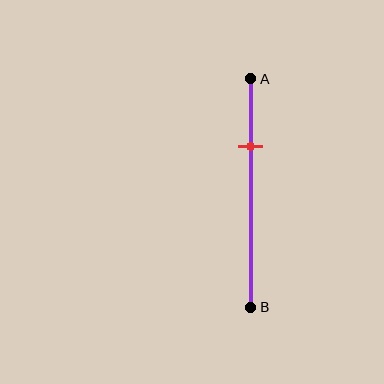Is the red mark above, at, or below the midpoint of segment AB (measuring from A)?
The red mark is above the midpoint of segment AB.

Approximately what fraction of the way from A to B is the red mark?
The red mark is approximately 30% of the way from A to B.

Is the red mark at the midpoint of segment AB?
No, the mark is at about 30% from A, not at the 50% midpoint.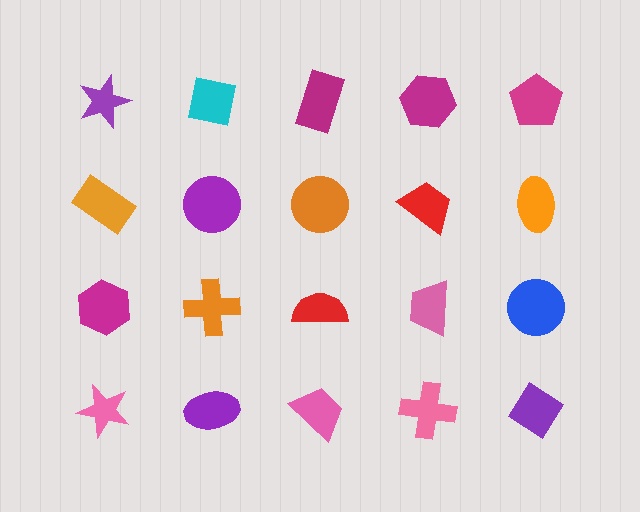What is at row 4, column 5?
A purple diamond.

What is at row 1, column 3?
A magenta rectangle.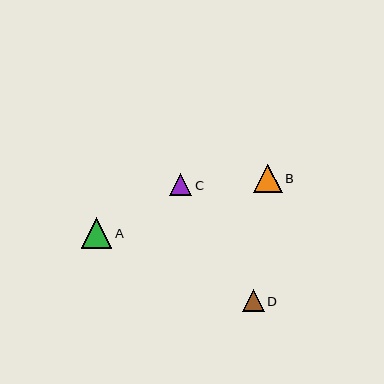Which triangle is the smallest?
Triangle D is the smallest with a size of approximately 22 pixels.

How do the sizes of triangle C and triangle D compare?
Triangle C and triangle D are approximately the same size.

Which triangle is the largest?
Triangle A is the largest with a size of approximately 31 pixels.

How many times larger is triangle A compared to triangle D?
Triangle A is approximately 1.4 times the size of triangle D.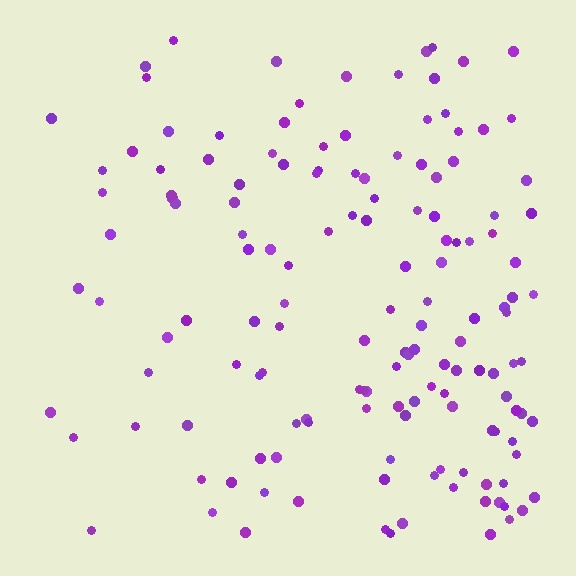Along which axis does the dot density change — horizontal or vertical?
Horizontal.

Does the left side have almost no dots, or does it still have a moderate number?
Still a moderate number, just noticeably fewer than the right.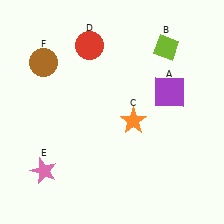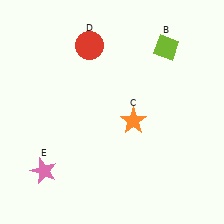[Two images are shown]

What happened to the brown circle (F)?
The brown circle (F) was removed in Image 2. It was in the top-left area of Image 1.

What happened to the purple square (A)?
The purple square (A) was removed in Image 2. It was in the top-right area of Image 1.